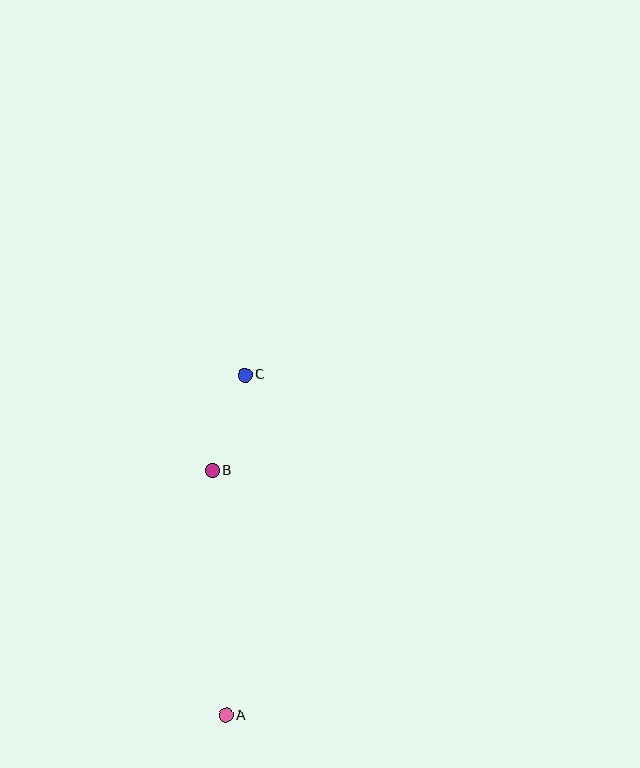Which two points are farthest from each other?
Points A and C are farthest from each other.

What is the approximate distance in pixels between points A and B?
The distance between A and B is approximately 245 pixels.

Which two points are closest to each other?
Points B and C are closest to each other.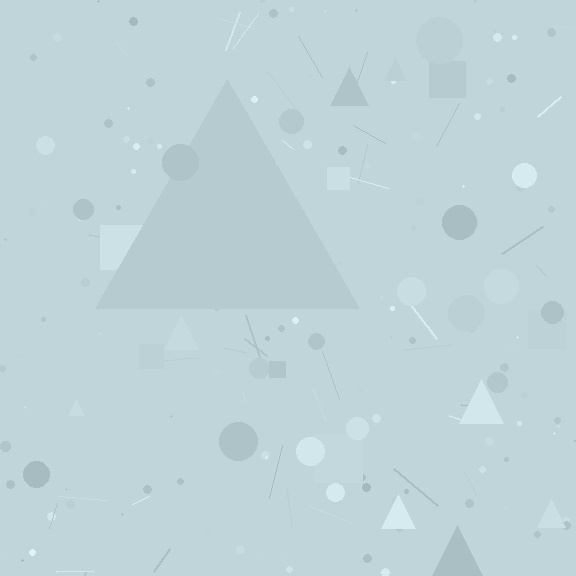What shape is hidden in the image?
A triangle is hidden in the image.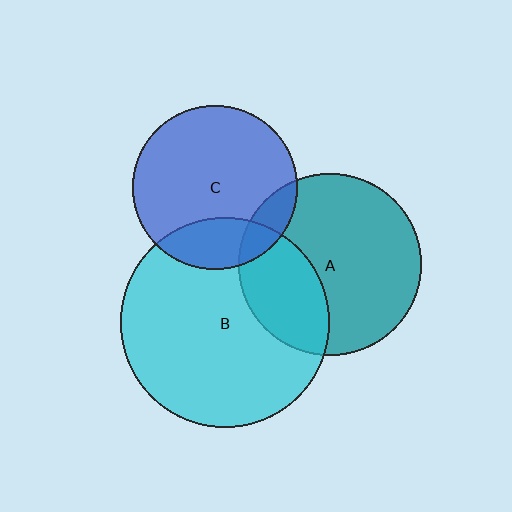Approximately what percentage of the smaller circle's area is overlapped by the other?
Approximately 30%.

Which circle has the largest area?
Circle B (cyan).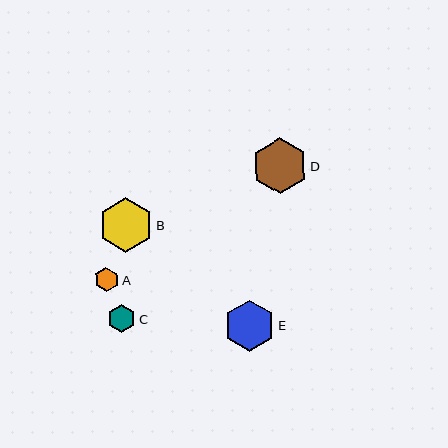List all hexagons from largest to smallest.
From largest to smallest: D, B, E, C, A.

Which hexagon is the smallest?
Hexagon A is the smallest with a size of approximately 24 pixels.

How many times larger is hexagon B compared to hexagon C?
Hexagon B is approximately 2.0 times the size of hexagon C.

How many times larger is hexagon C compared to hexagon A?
Hexagon C is approximately 1.2 times the size of hexagon A.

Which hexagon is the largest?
Hexagon D is the largest with a size of approximately 56 pixels.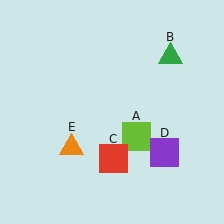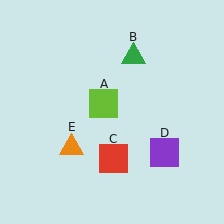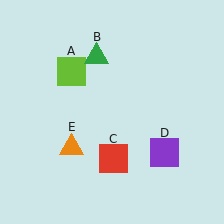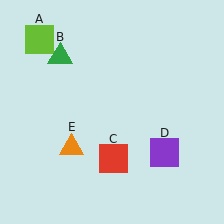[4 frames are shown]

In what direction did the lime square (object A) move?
The lime square (object A) moved up and to the left.